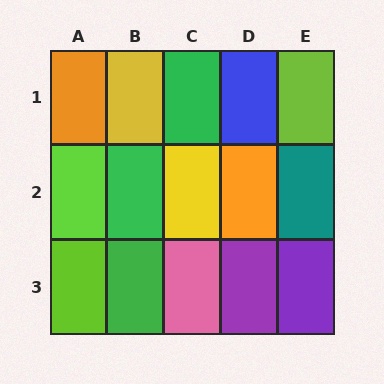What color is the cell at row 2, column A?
Lime.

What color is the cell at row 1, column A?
Orange.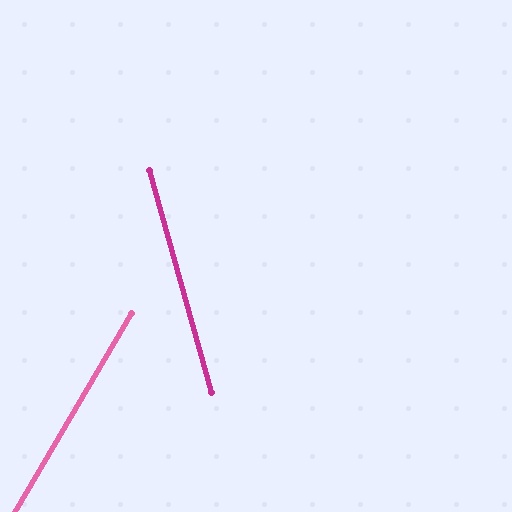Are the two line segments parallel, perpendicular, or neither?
Neither parallel nor perpendicular — they differ by about 46°.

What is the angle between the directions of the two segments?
Approximately 46 degrees.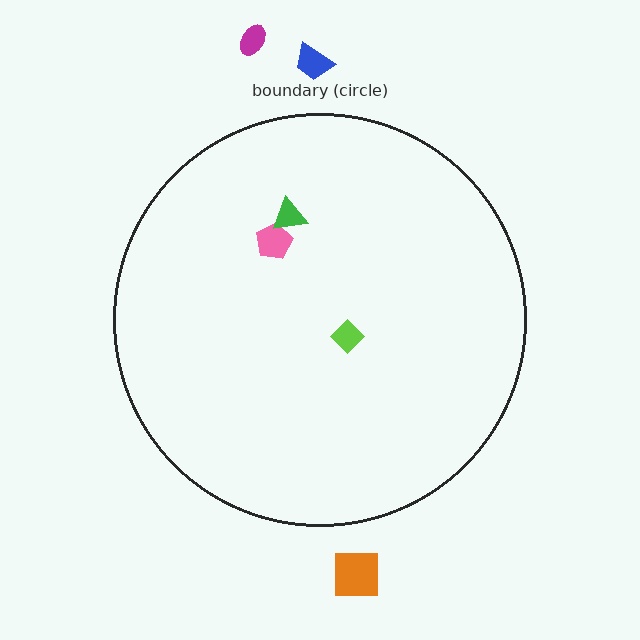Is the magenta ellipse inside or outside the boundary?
Outside.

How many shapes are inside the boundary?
3 inside, 3 outside.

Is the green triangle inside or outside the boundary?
Inside.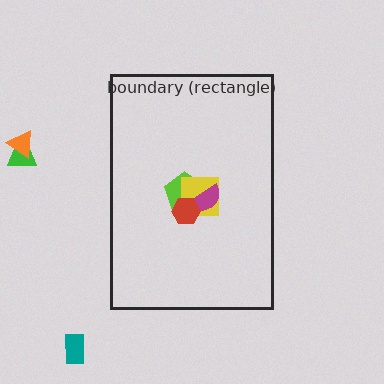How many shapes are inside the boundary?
4 inside, 3 outside.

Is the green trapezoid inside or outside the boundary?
Outside.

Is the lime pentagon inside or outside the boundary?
Inside.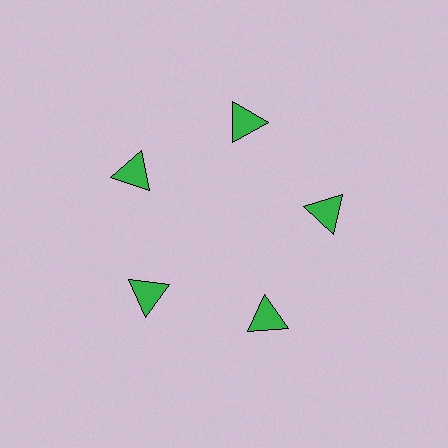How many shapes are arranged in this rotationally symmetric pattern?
There are 5 shapes, arranged in 5 groups of 1.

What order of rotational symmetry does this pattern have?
This pattern has 5-fold rotational symmetry.